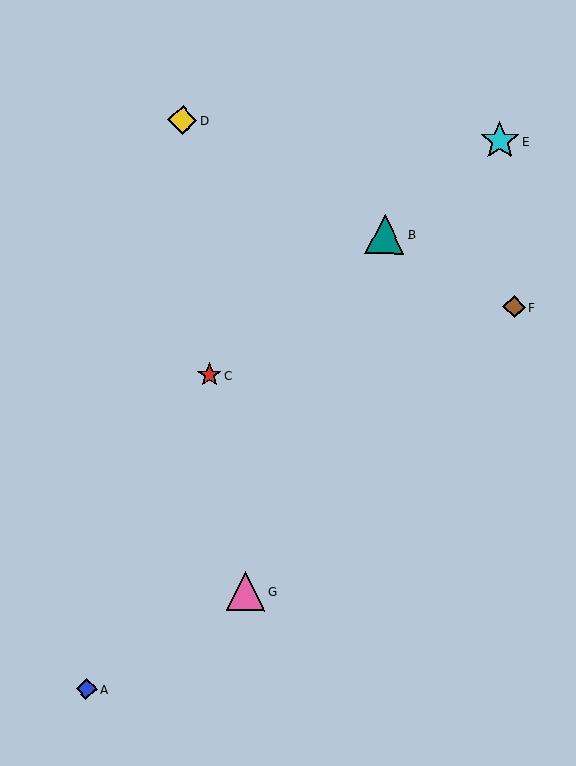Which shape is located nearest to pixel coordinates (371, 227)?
The teal triangle (labeled B) at (385, 234) is nearest to that location.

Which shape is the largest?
The teal triangle (labeled B) is the largest.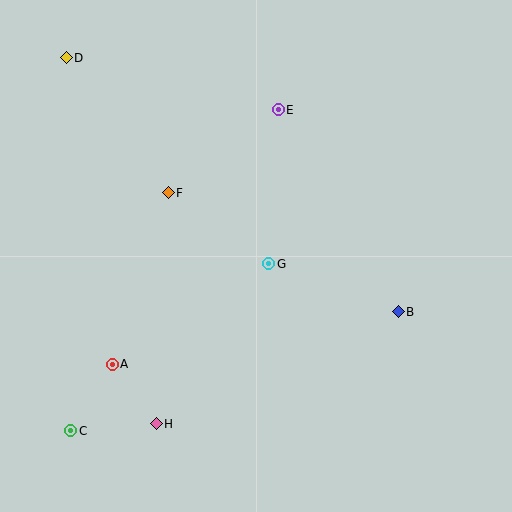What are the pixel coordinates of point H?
Point H is at (156, 424).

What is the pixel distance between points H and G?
The distance between H and G is 196 pixels.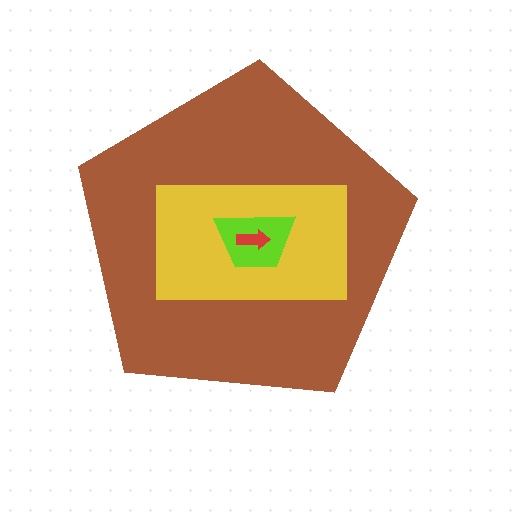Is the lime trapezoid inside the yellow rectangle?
Yes.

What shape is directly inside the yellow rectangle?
The lime trapezoid.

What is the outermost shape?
The brown pentagon.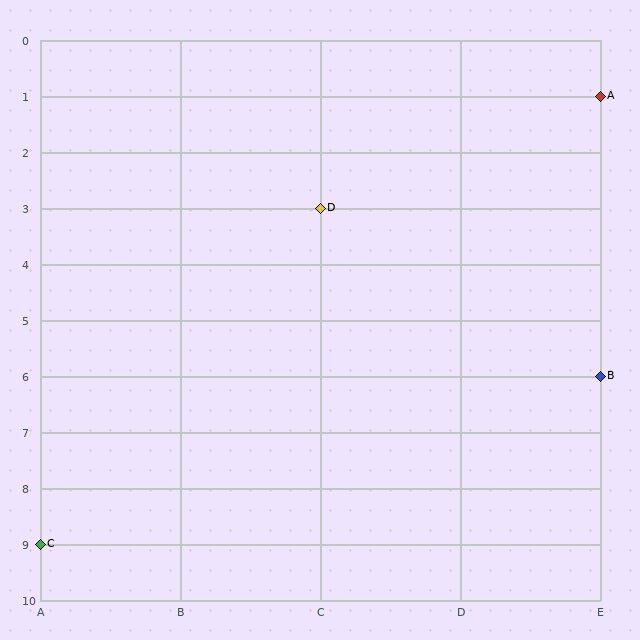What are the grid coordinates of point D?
Point D is at grid coordinates (C, 3).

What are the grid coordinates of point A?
Point A is at grid coordinates (E, 1).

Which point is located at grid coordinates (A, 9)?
Point C is at (A, 9).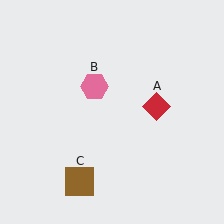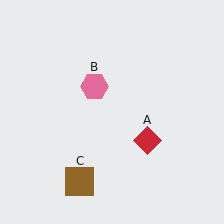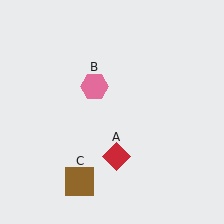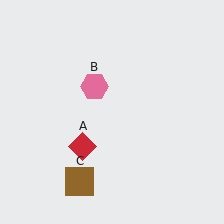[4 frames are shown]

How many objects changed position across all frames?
1 object changed position: red diamond (object A).